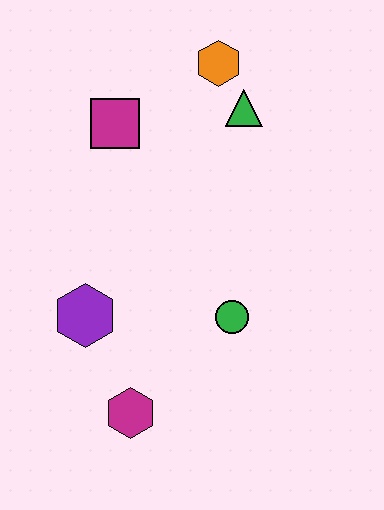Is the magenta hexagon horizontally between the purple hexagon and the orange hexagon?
Yes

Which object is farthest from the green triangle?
The magenta hexagon is farthest from the green triangle.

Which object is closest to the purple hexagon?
The magenta hexagon is closest to the purple hexagon.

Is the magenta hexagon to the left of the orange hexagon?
Yes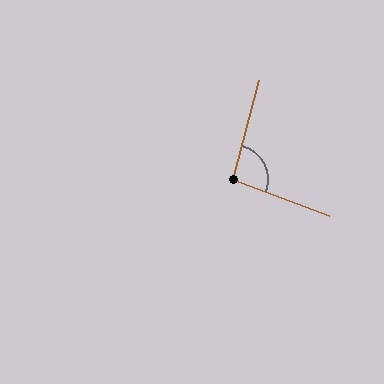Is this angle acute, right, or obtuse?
It is obtuse.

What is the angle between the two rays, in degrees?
Approximately 96 degrees.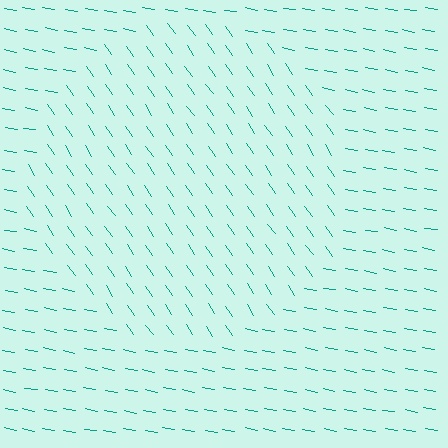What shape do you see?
I see a circle.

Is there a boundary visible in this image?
Yes, there is a texture boundary formed by a change in line orientation.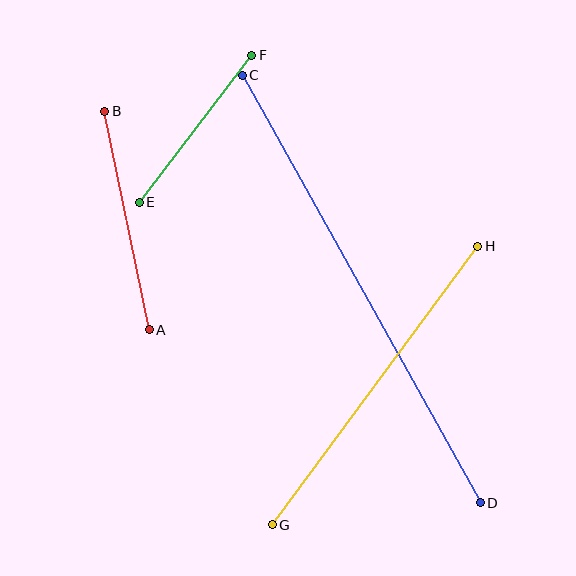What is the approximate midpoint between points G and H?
The midpoint is at approximately (375, 385) pixels.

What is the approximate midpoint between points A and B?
The midpoint is at approximately (127, 221) pixels.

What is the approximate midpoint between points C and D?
The midpoint is at approximately (361, 289) pixels.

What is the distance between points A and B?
The distance is approximately 223 pixels.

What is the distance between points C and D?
The distance is approximately 489 pixels.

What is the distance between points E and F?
The distance is approximately 185 pixels.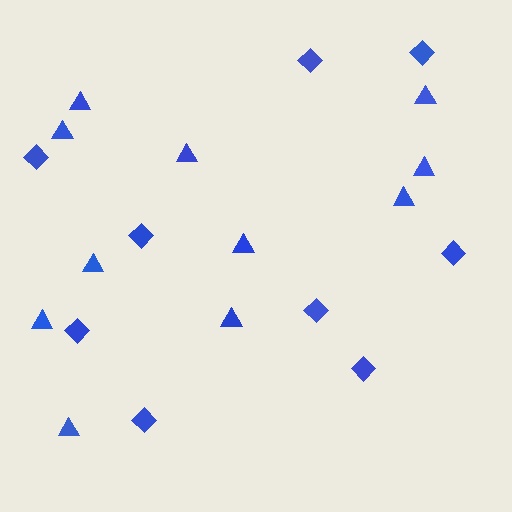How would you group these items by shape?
There are 2 groups: one group of diamonds (9) and one group of triangles (11).